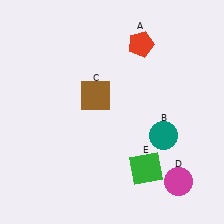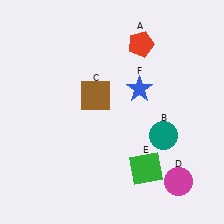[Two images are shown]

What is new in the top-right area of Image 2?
A blue star (F) was added in the top-right area of Image 2.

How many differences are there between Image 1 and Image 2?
There is 1 difference between the two images.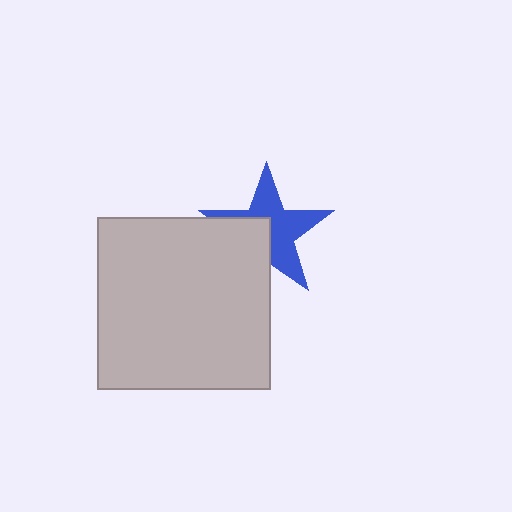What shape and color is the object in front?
The object in front is a light gray square.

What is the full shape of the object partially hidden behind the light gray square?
The partially hidden object is a blue star.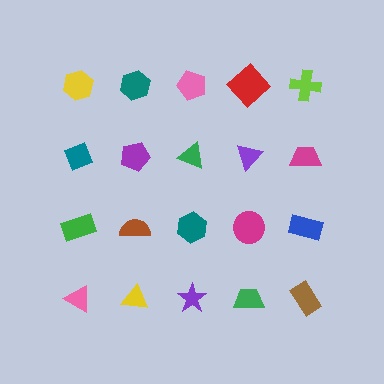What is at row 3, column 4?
A magenta circle.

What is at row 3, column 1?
A green rectangle.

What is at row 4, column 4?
A green trapezoid.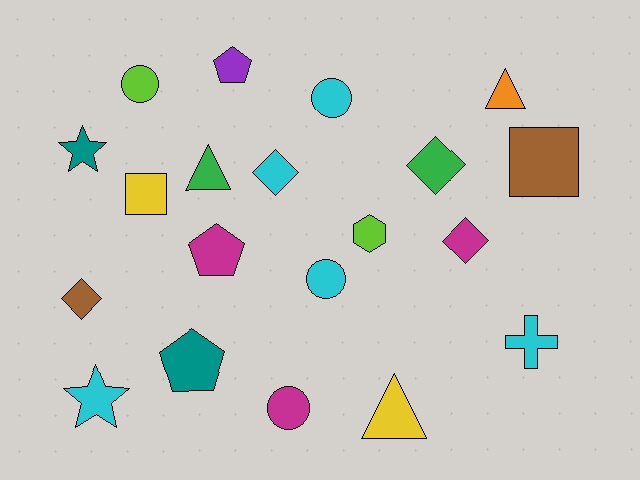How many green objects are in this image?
There are 2 green objects.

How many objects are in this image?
There are 20 objects.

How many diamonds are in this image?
There are 4 diamonds.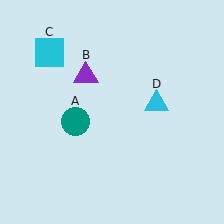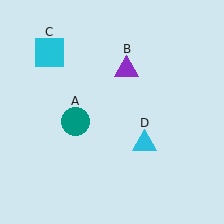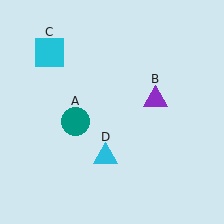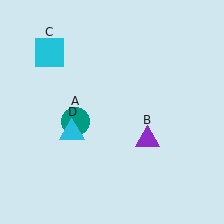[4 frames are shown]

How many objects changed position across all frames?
2 objects changed position: purple triangle (object B), cyan triangle (object D).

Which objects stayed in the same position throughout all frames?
Teal circle (object A) and cyan square (object C) remained stationary.